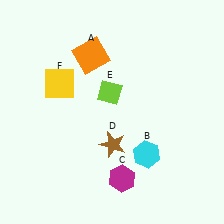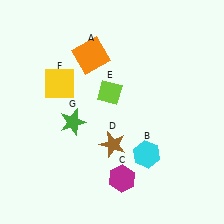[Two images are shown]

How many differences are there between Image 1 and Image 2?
There is 1 difference between the two images.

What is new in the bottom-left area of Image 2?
A green star (G) was added in the bottom-left area of Image 2.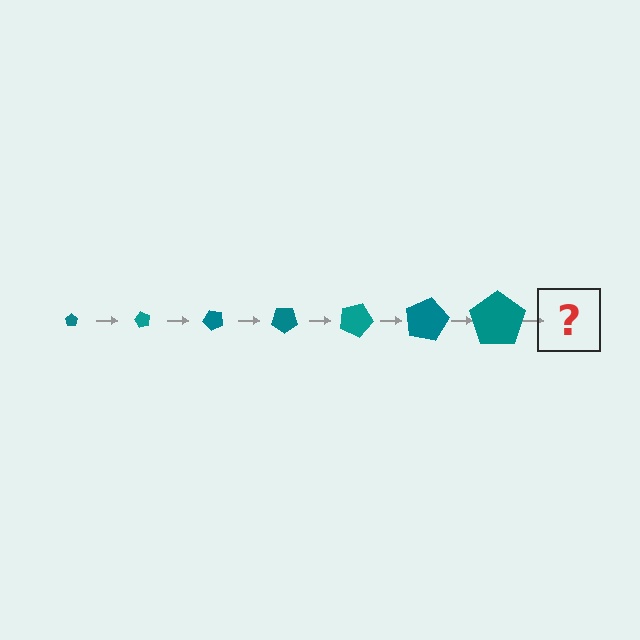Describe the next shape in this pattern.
It should be a pentagon, larger than the previous one and rotated 420 degrees from the start.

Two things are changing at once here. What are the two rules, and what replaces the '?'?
The two rules are that the pentagon grows larger each step and it rotates 60 degrees each step. The '?' should be a pentagon, larger than the previous one and rotated 420 degrees from the start.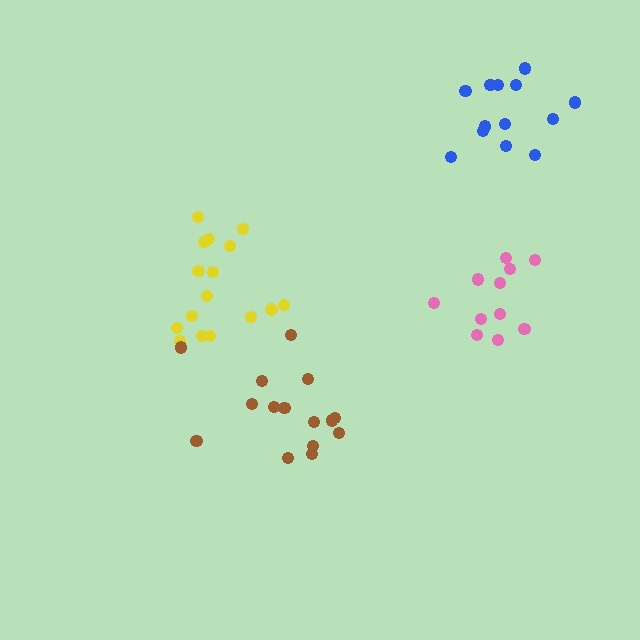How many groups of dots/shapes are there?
There are 4 groups.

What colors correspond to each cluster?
The clusters are colored: pink, blue, yellow, brown.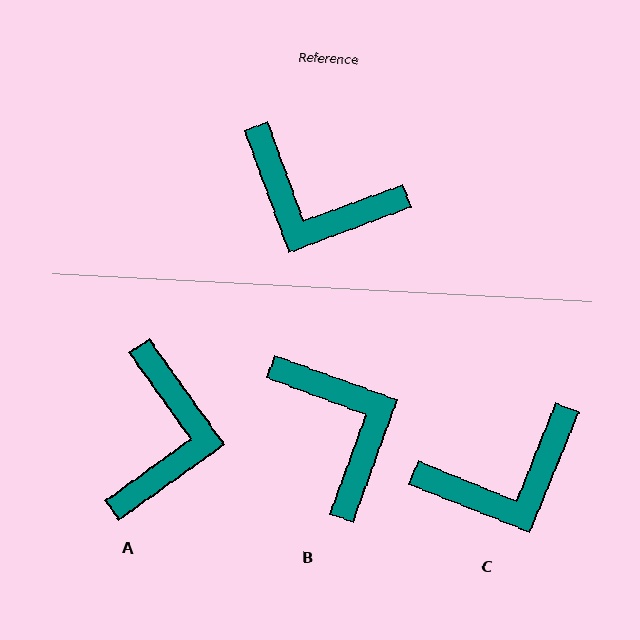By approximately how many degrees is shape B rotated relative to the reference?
Approximately 140 degrees counter-clockwise.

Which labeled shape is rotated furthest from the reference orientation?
B, about 140 degrees away.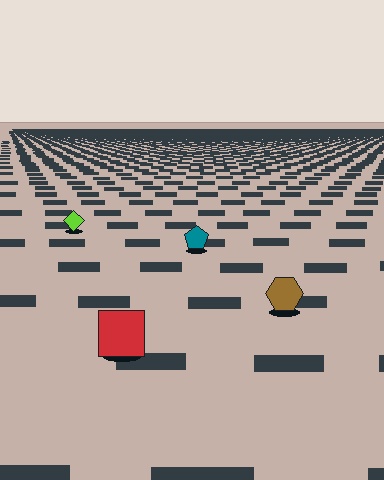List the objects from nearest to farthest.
From nearest to farthest: the red square, the brown hexagon, the teal pentagon, the lime diamond.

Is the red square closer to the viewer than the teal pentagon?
Yes. The red square is closer — you can tell from the texture gradient: the ground texture is coarser near it.